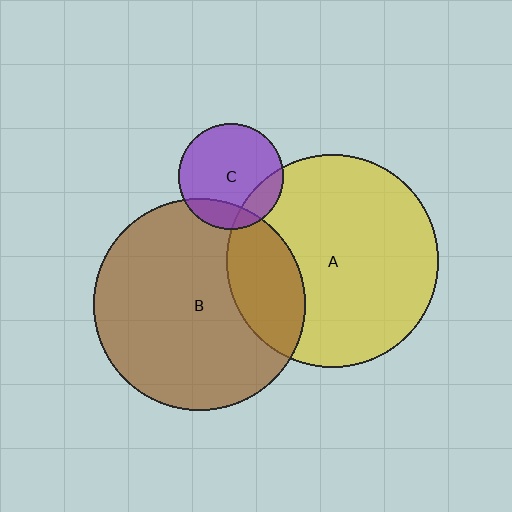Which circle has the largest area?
Circle A (yellow).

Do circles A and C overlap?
Yes.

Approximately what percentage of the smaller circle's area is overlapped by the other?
Approximately 15%.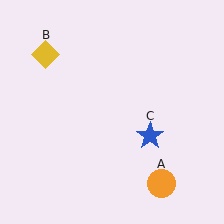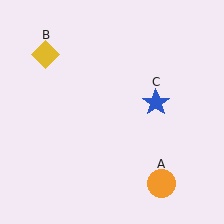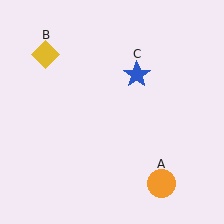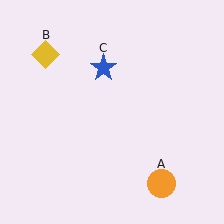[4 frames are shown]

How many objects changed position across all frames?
1 object changed position: blue star (object C).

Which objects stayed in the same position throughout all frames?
Orange circle (object A) and yellow diamond (object B) remained stationary.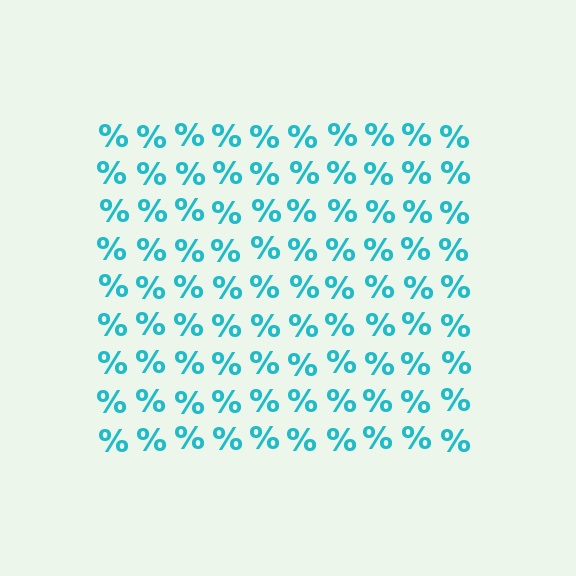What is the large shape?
The large shape is a square.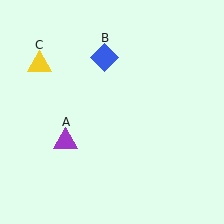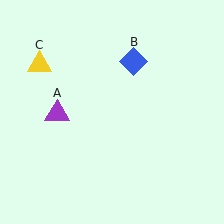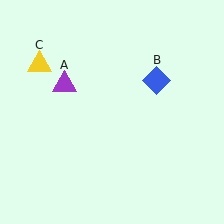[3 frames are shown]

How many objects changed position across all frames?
2 objects changed position: purple triangle (object A), blue diamond (object B).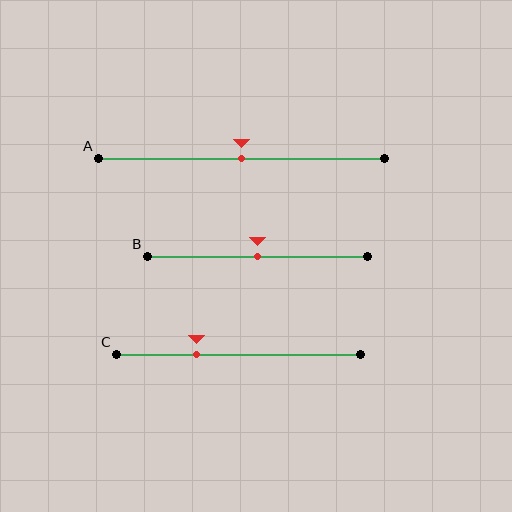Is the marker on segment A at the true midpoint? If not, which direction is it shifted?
Yes, the marker on segment A is at the true midpoint.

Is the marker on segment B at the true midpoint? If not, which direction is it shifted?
Yes, the marker on segment B is at the true midpoint.